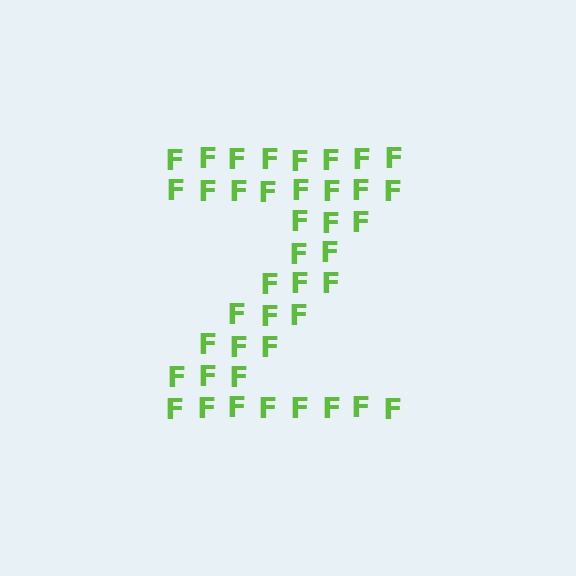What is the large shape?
The large shape is the letter Z.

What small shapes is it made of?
It is made of small letter F's.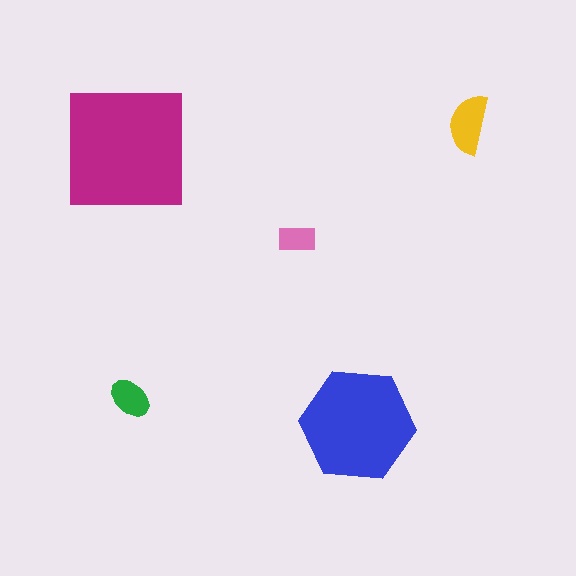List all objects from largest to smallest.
The magenta square, the blue hexagon, the yellow semicircle, the green ellipse, the pink rectangle.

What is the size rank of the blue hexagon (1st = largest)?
2nd.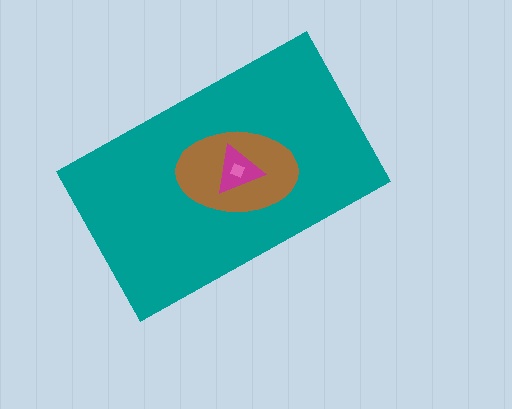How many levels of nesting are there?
4.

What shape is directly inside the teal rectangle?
The brown ellipse.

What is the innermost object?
The pink diamond.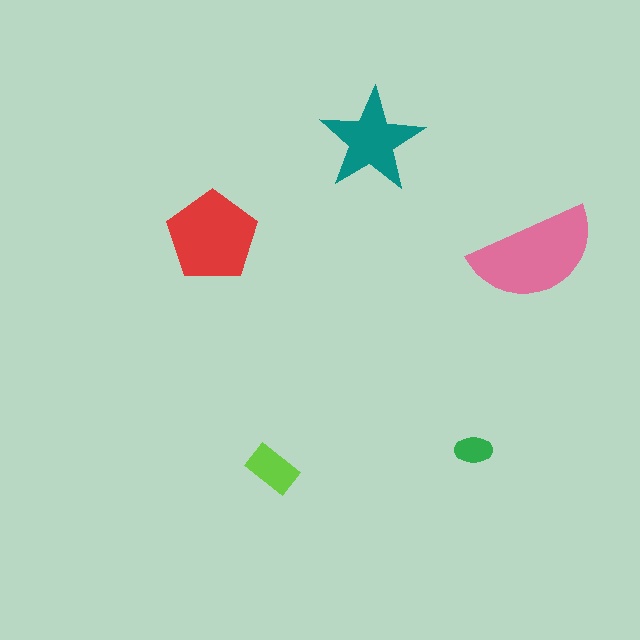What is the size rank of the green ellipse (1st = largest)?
5th.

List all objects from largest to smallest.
The pink semicircle, the red pentagon, the teal star, the lime rectangle, the green ellipse.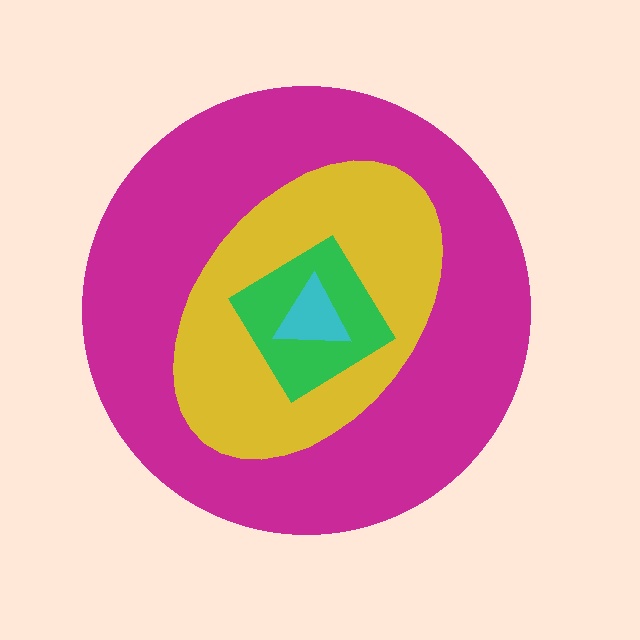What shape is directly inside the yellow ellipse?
The green diamond.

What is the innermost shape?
The cyan triangle.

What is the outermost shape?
The magenta circle.